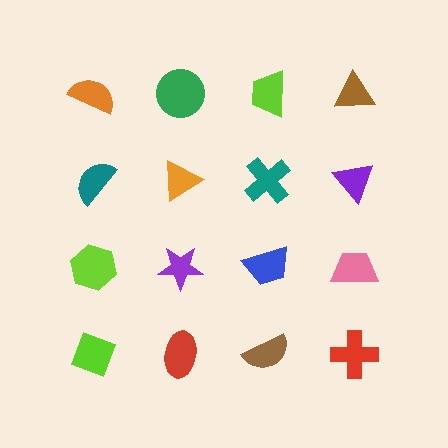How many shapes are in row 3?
4 shapes.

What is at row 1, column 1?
An orange semicircle.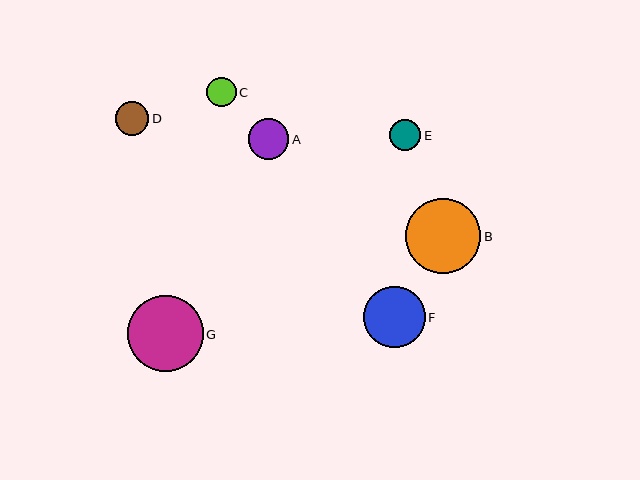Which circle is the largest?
Circle G is the largest with a size of approximately 75 pixels.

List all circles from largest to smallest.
From largest to smallest: G, B, F, A, D, E, C.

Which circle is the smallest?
Circle C is the smallest with a size of approximately 29 pixels.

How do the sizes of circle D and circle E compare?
Circle D and circle E are approximately the same size.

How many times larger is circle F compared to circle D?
Circle F is approximately 1.8 times the size of circle D.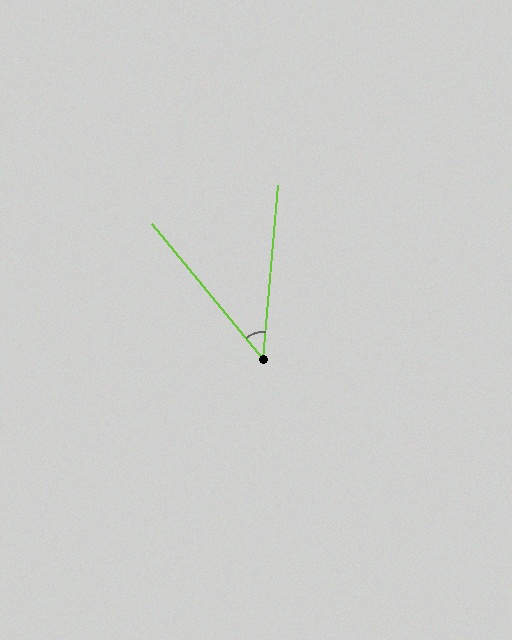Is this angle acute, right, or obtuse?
It is acute.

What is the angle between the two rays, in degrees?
Approximately 44 degrees.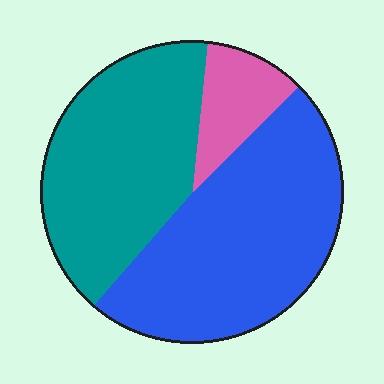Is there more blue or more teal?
Blue.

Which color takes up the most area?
Blue, at roughly 50%.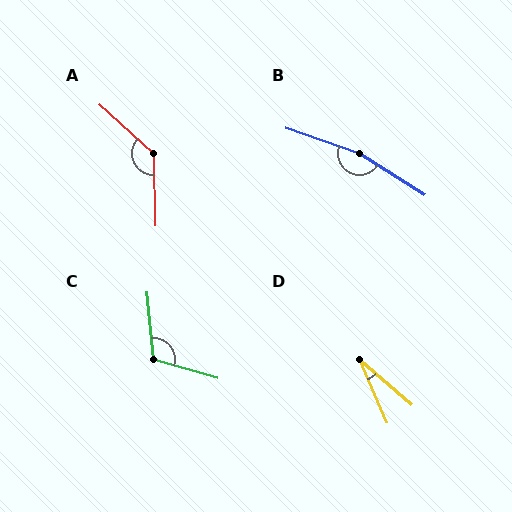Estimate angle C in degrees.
Approximately 112 degrees.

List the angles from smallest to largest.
D (26°), C (112°), A (133°), B (167°).